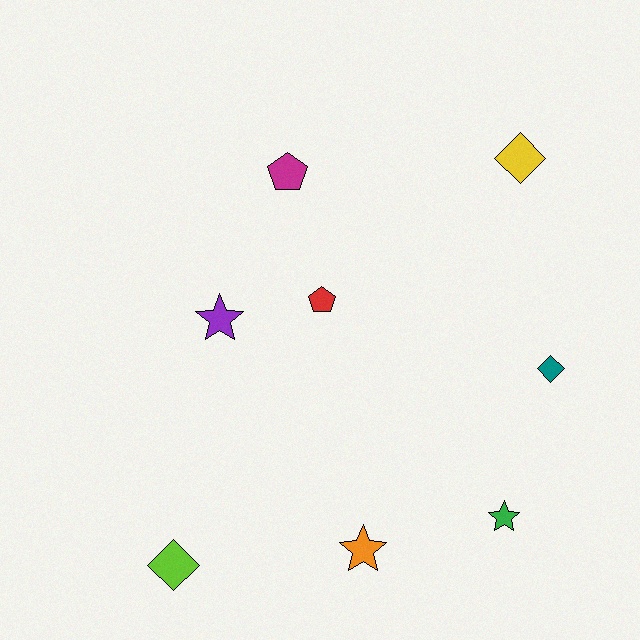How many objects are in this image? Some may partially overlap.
There are 8 objects.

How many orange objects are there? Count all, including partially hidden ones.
There is 1 orange object.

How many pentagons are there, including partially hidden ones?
There are 2 pentagons.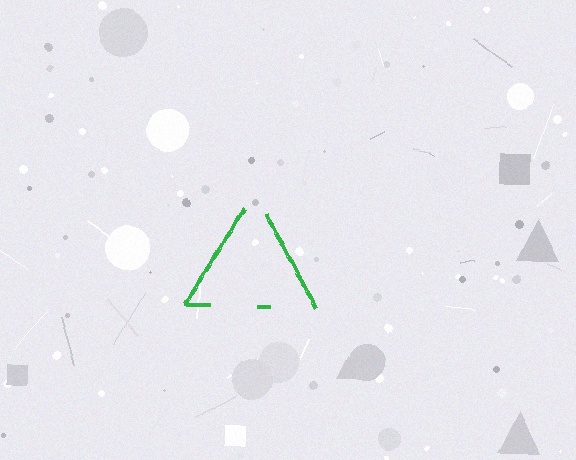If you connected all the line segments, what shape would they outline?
They would outline a triangle.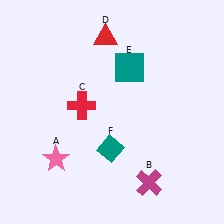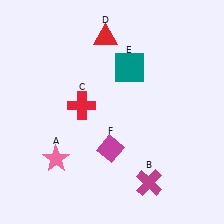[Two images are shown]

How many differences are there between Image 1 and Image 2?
There is 1 difference between the two images.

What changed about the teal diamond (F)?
In Image 1, F is teal. In Image 2, it changed to magenta.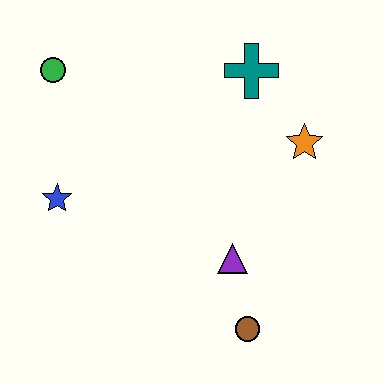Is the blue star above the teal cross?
No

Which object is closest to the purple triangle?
The brown circle is closest to the purple triangle.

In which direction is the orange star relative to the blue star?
The orange star is to the right of the blue star.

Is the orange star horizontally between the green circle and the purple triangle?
No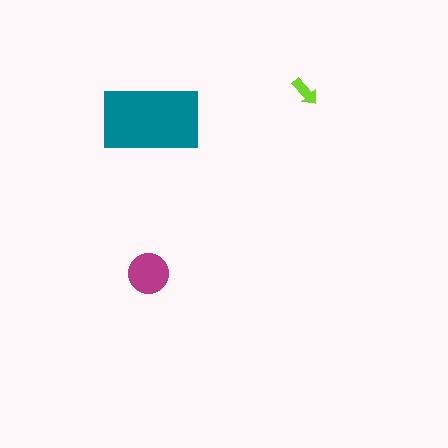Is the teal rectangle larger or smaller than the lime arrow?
Larger.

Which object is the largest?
The teal rectangle.